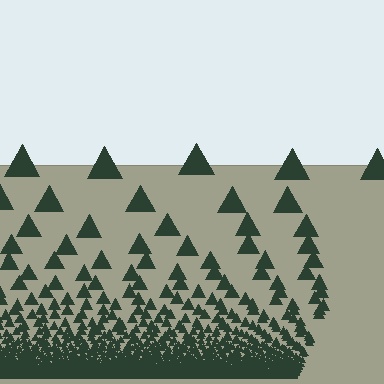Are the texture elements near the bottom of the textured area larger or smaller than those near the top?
Smaller. The gradient is inverted — elements near the bottom are smaller and denser.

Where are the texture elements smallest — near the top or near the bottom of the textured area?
Near the bottom.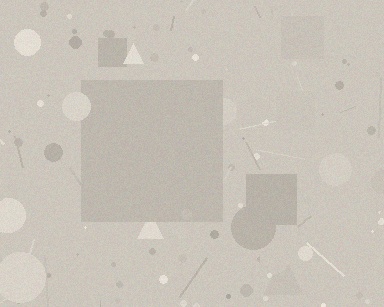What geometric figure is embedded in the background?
A square is embedded in the background.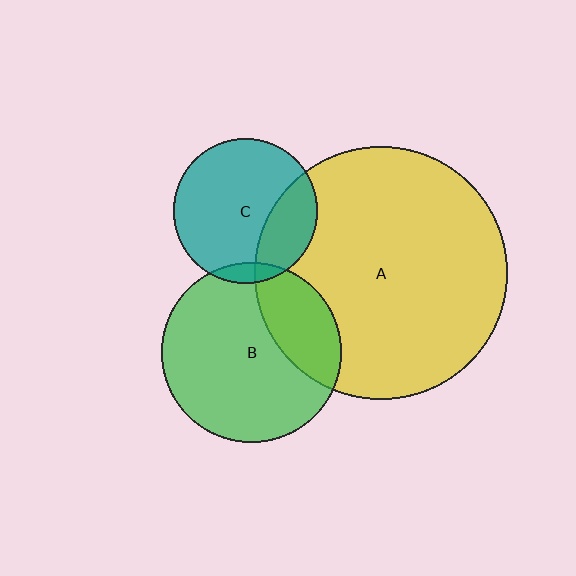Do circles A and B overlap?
Yes.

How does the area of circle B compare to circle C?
Approximately 1.6 times.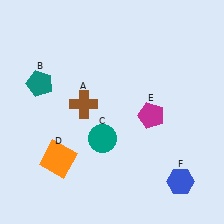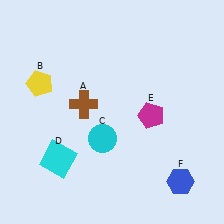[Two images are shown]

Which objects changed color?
B changed from teal to yellow. C changed from teal to cyan. D changed from orange to cyan.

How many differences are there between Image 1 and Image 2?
There are 3 differences between the two images.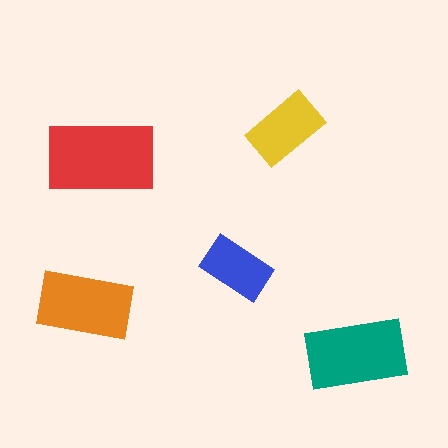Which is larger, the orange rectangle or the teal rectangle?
The teal one.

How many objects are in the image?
There are 5 objects in the image.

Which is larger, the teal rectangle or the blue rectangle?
The teal one.